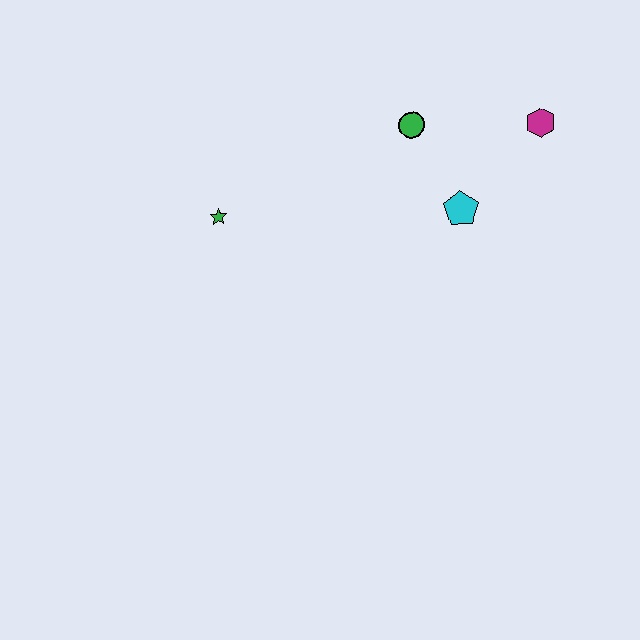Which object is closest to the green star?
The green circle is closest to the green star.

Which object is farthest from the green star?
The magenta hexagon is farthest from the green star.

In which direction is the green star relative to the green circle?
The green star is to the left of the green circle.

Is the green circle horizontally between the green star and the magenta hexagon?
Yes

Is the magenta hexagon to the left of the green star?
No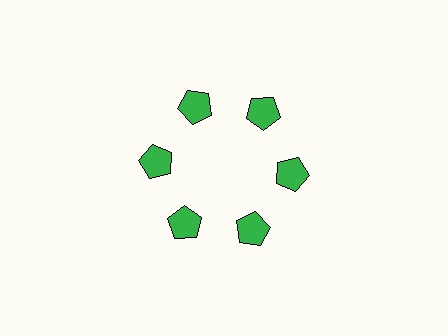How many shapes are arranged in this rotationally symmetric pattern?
There are 6 shapes, arranged in 6 groups of 1.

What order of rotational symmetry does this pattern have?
This pattern has 6-fold rotational symmetry.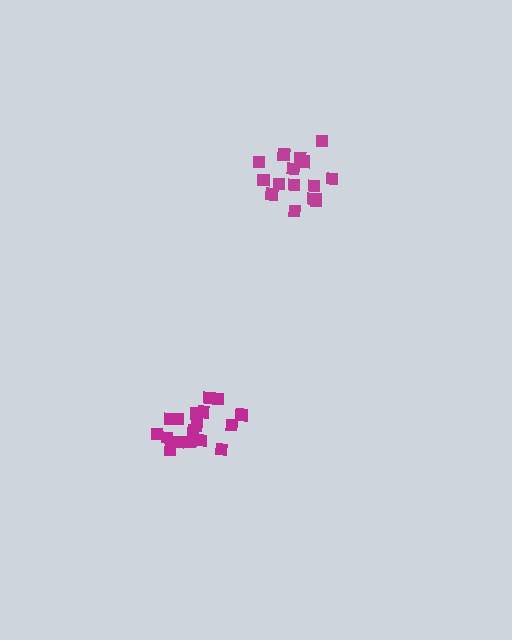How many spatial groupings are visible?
There are 2 spatial groupings.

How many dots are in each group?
Group 1: 16 dots, Group 2: 17 dots (33 total).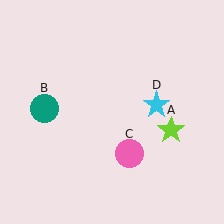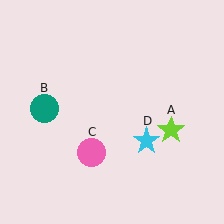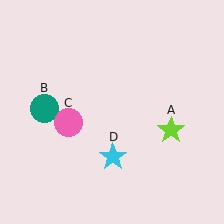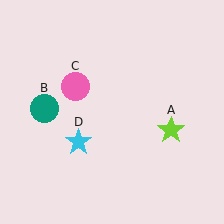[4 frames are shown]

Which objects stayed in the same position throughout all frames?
Lime star (object A) and teal circle (object B) remained stationary.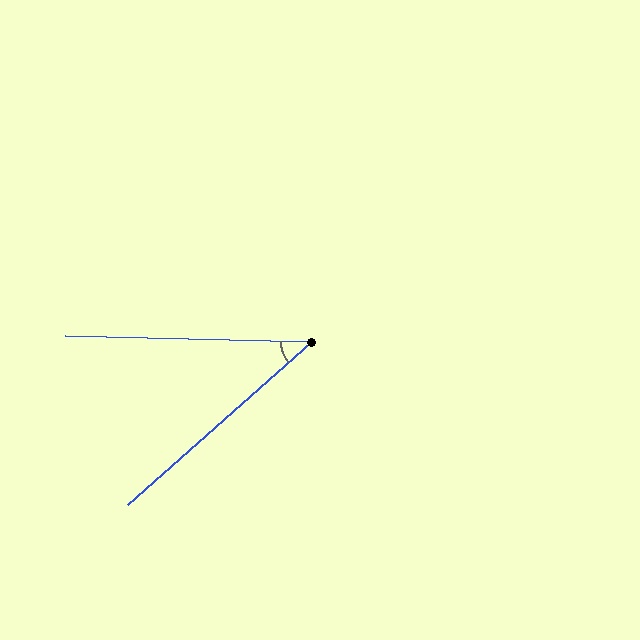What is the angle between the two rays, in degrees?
Approximately 43 degrees.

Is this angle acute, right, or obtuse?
It is acute.